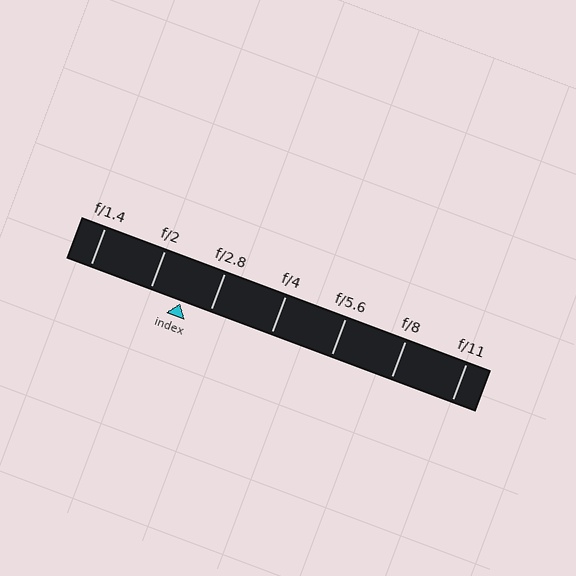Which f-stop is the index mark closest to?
The index mark is closest to f/2.8.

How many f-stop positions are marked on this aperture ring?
There are 7 f-stop positions marked.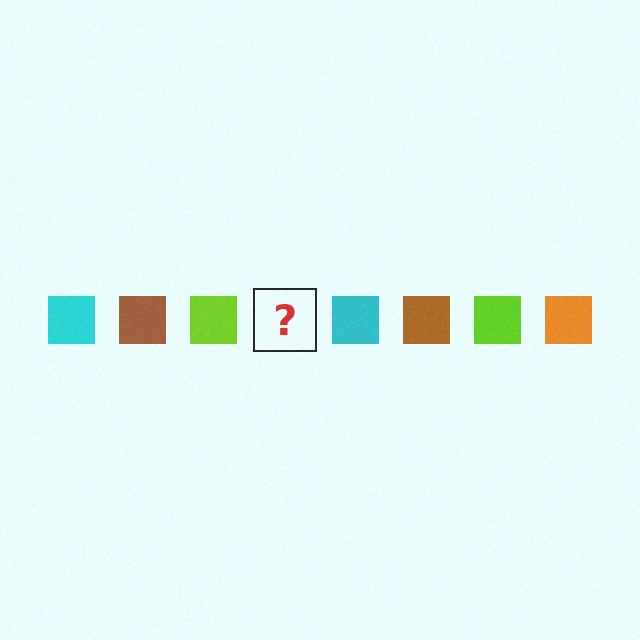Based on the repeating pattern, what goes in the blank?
The blank should be an orange square.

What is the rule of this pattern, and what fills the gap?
The rule is that the pattern cycles through cyan, brown, lime, orange squares. The gap should be filled with an orange square.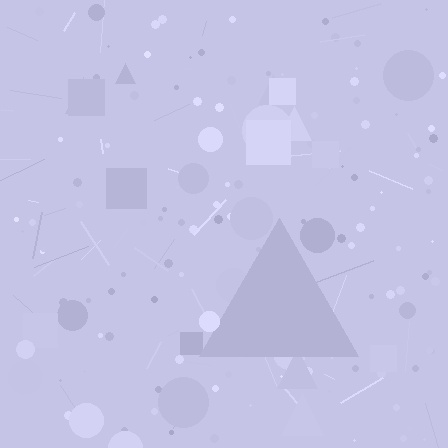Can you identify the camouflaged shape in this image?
The camouflaged shape is a triangle.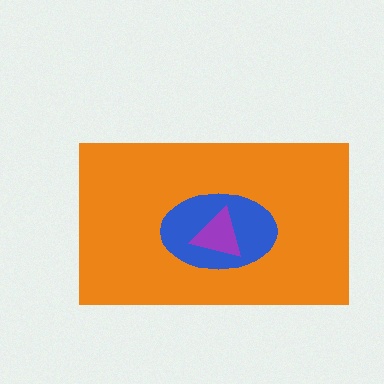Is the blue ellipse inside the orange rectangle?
Yes.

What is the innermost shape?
The purple triangle.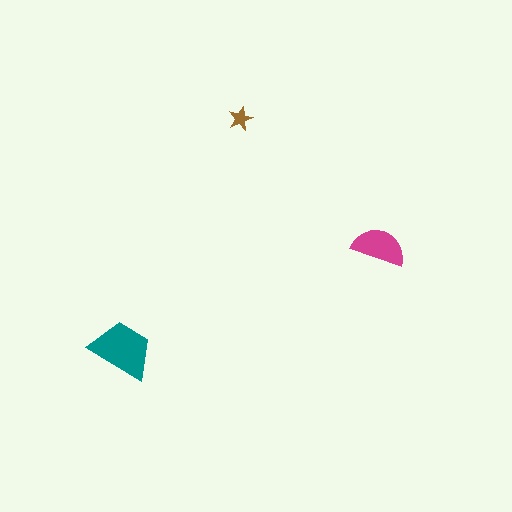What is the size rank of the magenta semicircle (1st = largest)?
2nd.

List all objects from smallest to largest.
The brown star, the magenta semicircle, the teal trapezoid.